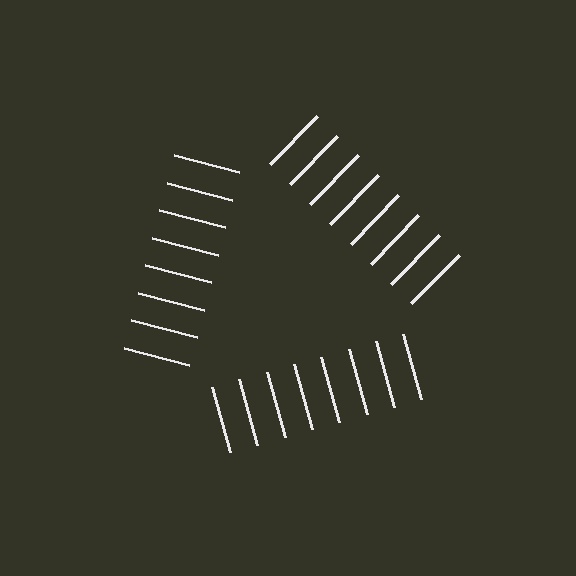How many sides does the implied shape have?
3 sides — the line-ends trace a triangle.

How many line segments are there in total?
24 — 8 along each of the 3 edges.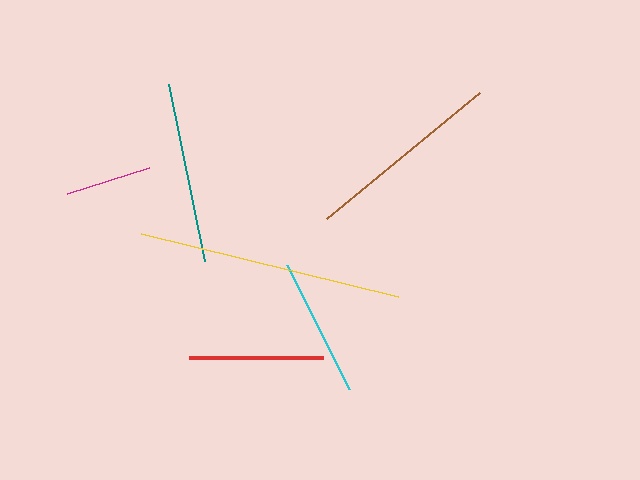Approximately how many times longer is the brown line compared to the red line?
The brown line is approximately 1.5 times the length of the red line.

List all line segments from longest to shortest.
From longest to shortest: yellow, brown, teal, cyan, red, magenta.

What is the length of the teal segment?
The teal segment is approximately 181 pixels long.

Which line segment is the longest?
The yellow line is the longest at approximately 265 pixels.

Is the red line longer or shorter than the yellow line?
The yellow line is longer than the red line.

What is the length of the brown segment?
The brown segment is approximately 198 pixels long.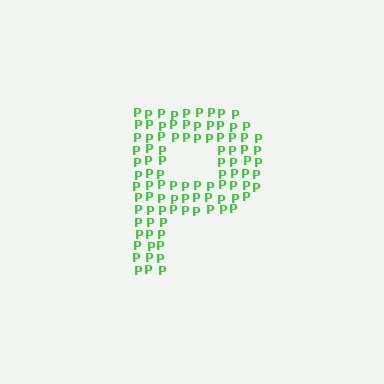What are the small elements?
The small elements are letter P's.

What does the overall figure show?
The overall figure shows the letter P.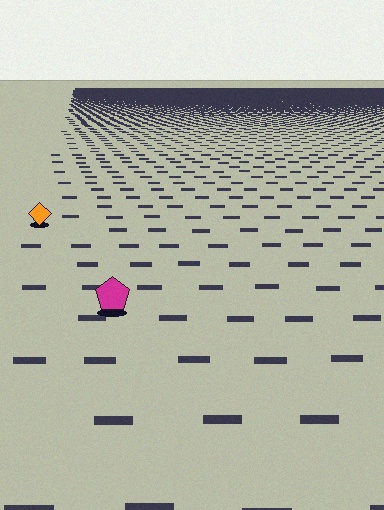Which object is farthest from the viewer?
The orange diamond is farthest from the viewer. It appears smaller and the ground texture around it is denser.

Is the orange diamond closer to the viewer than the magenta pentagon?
No. The magenta pentagon is closer — you can tell from the texture gradient: the ground texture is coarser near it.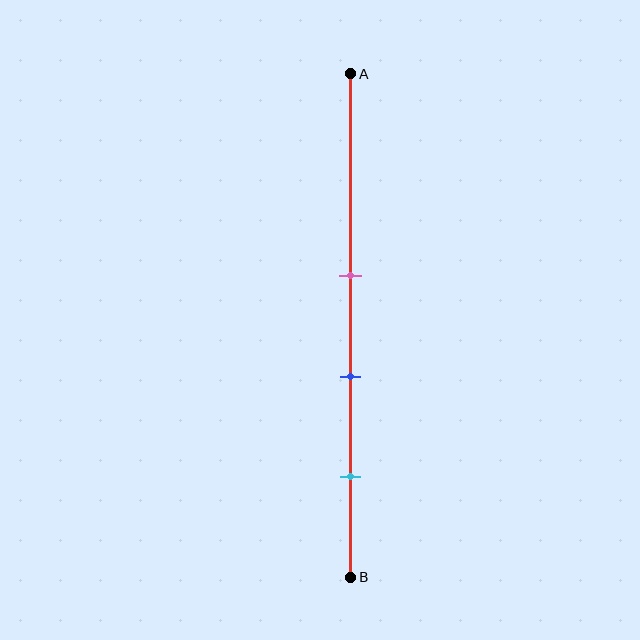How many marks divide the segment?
There are 3 marks dividing the segment.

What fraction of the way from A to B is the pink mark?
The pink mark is approximately 40% (0.4) of the way from A to B.